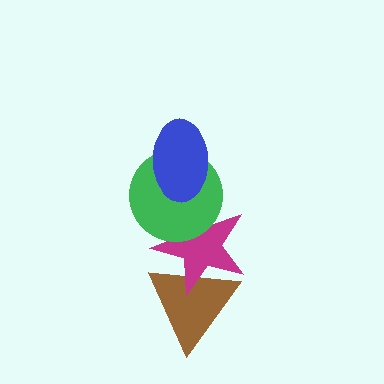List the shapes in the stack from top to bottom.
From top to bottom: the blue ellipse, the green circle, the magenta star, the brown triangle.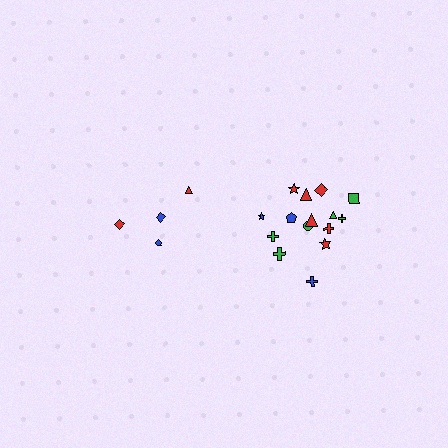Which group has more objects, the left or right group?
The right group.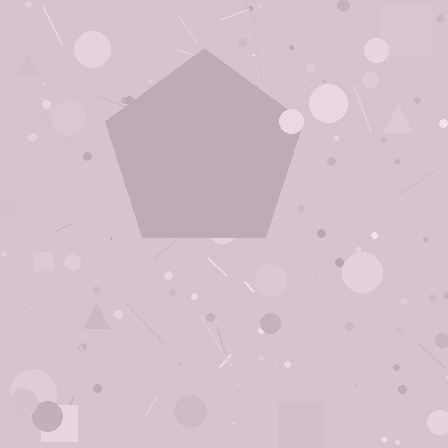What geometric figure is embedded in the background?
A pentagon is embedded in the background.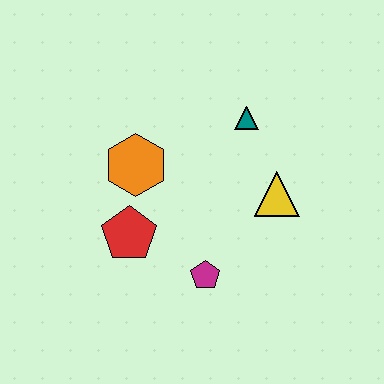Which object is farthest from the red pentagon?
The teal triangle is farthest from the red pentagon.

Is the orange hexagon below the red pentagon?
No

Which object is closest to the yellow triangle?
The teal triangle is closest to the yellow triangle.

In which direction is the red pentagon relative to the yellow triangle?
The red pentagon is to the left of the yellow triangle.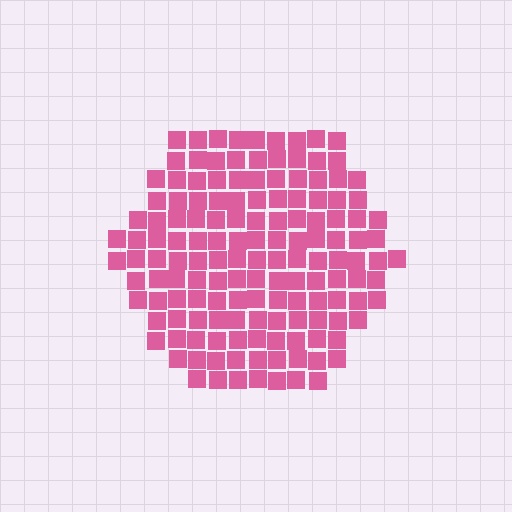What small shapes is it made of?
It is made of small squares.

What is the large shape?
The large shape is a hexagon.